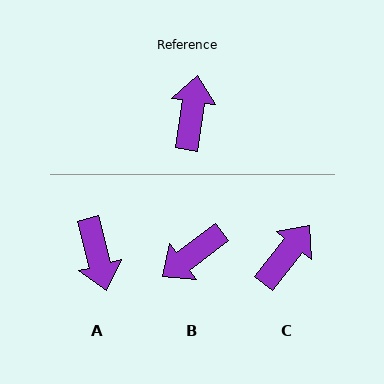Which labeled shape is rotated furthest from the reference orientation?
A, about 157 degrees away.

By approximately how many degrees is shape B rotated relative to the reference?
Approximately 136 degrees counter-clockwise.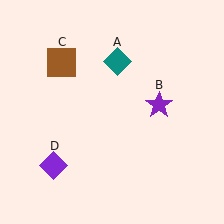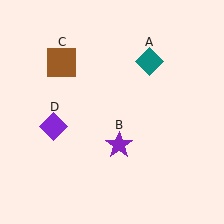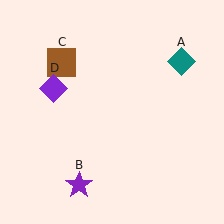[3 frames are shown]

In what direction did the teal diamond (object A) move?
The teal diamond (object A) moved right.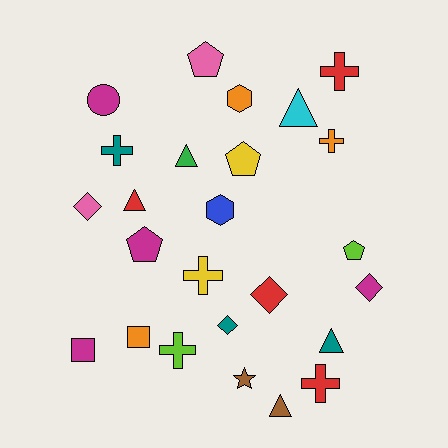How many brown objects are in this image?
There are 2 brown objects.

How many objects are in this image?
There are 25 objects.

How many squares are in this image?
There are 2 squares.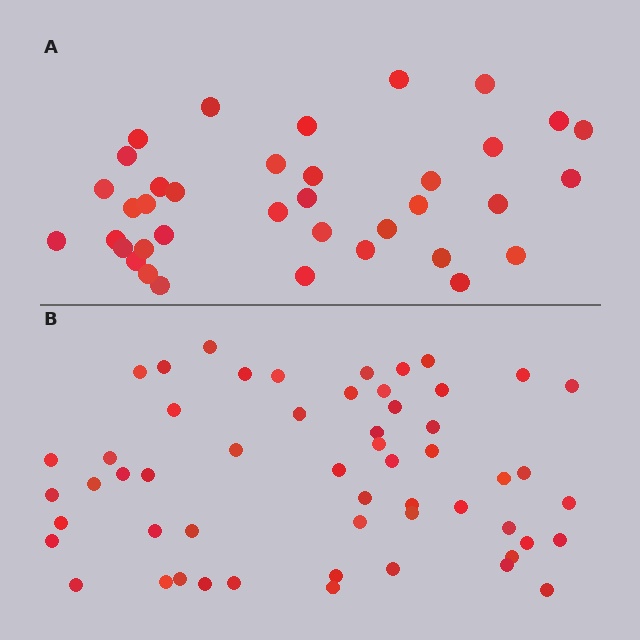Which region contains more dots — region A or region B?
Region B (the bottom region) has more dots.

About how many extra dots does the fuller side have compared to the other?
Region B has approximately 20 more dots than region A.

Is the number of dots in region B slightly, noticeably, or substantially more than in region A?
Region B has substantially more. The ratio is roughly 1.5 to 1.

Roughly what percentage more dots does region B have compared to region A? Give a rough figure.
About 50% more.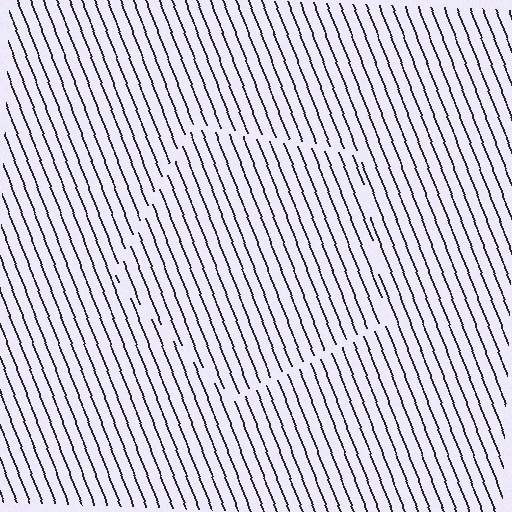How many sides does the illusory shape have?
5 sides — the line-ends trace a pentagon.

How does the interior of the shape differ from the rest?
The interior of the shape contains the same grating, shifted by half a period — the contour is defined by the phase discontinuity where line-ends from the inner and outer gratings abut.